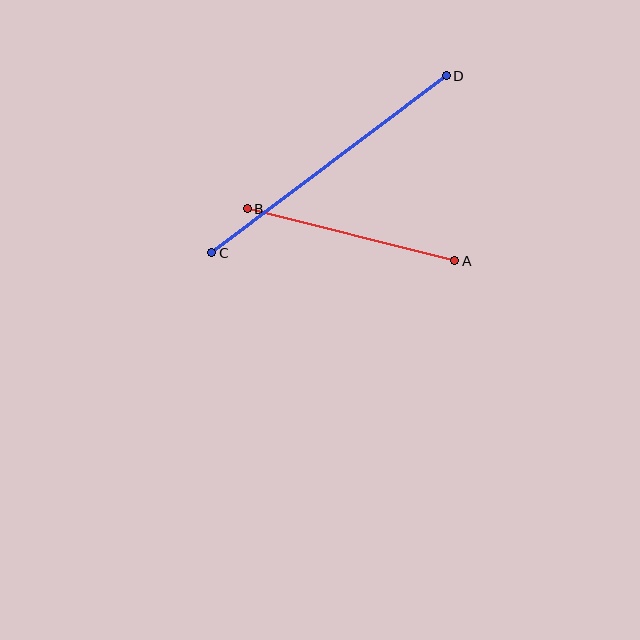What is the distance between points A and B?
The distance is approximately 214 pixels.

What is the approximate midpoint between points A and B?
The midpoint is at approximately (351, 235) pixels.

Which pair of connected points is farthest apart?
Points C and D are farthest apart.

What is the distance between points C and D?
The distance is approximately 294 pixels.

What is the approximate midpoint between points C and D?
The midpoint is at approximately (329, 164) pixels.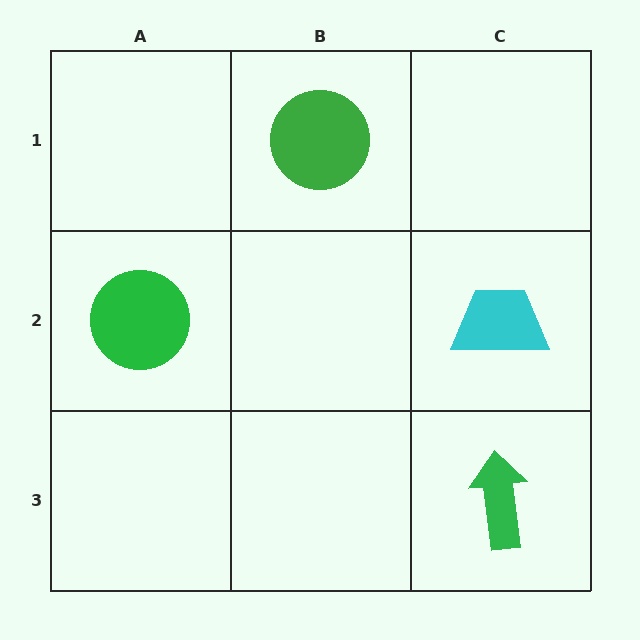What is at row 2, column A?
A green circle.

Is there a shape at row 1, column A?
No, that cell is empty.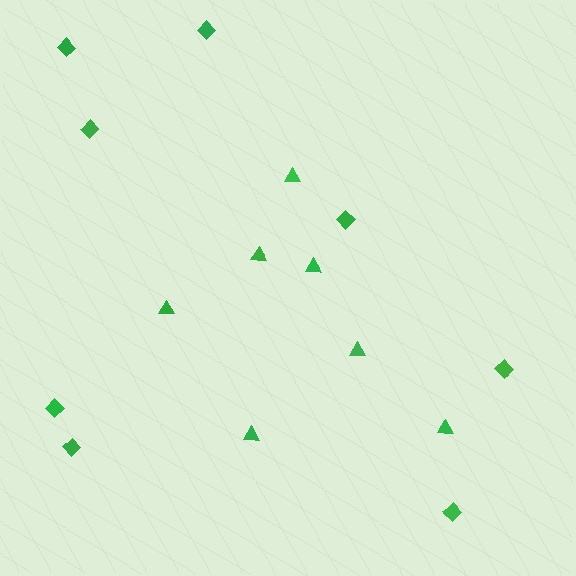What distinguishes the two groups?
There are 2 groups: one group of diamonds (8) and one group of triangles (7).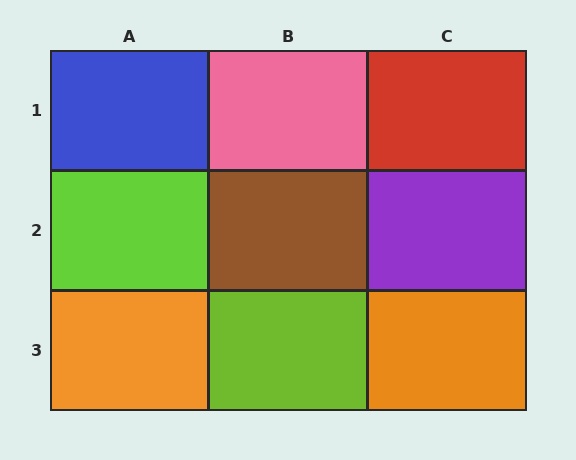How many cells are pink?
1 cell is pink.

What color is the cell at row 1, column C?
Red.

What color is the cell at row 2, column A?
Lime.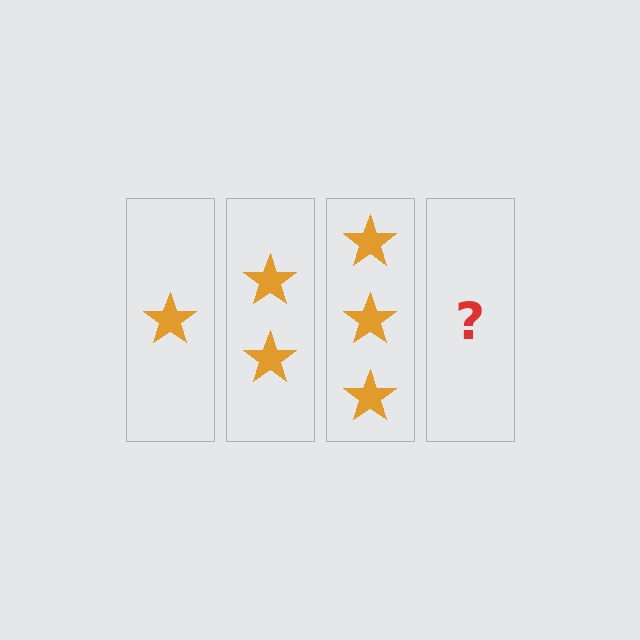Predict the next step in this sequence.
The next step is 4 stars.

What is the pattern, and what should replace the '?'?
The pattern is that each step adds one more star. The '?' should be 4 stars.